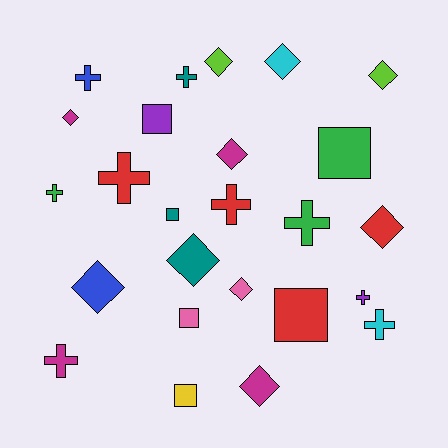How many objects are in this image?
There are 25 objects.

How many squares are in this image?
There are 6 squares.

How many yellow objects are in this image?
There is 1 yellow object.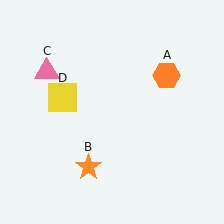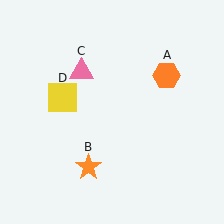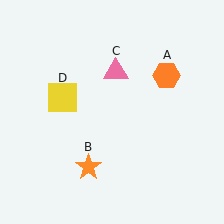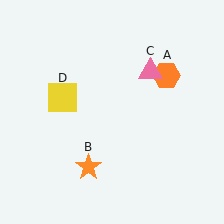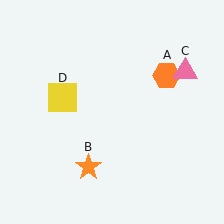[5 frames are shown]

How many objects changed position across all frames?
1 object changed position: pink triangle (object C).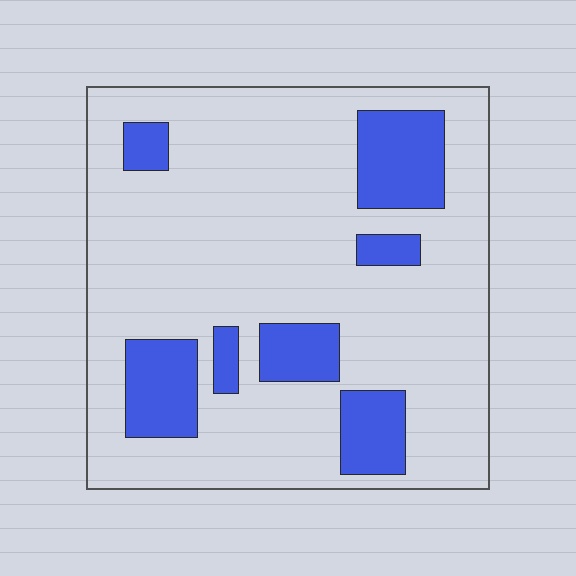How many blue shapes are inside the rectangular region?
7.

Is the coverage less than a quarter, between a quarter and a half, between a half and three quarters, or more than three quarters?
Less than a quarter.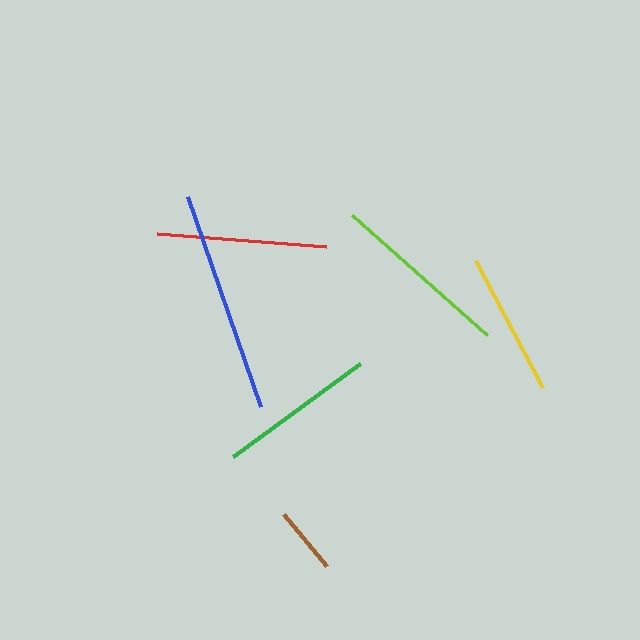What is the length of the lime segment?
The lime segment is approximately 180 pixels long.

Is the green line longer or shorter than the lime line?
The lime line is longer than the green line.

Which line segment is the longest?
The blue line is the longest at approximately 223 pixels.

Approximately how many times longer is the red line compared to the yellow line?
The red line is approximately 1.2 times the length of the yellow line.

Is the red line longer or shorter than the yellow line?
The red line is longer than the yellow line.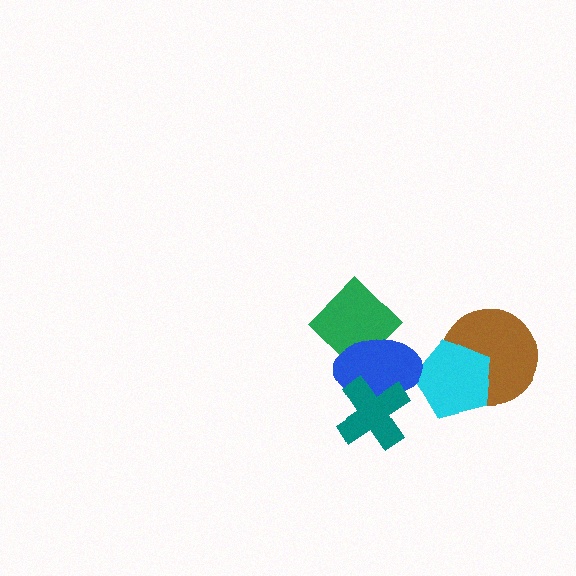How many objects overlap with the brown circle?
1 object overlaps with the brown circle.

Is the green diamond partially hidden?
Yes, it is partially covered by another shape.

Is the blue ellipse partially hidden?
Yes, it is partially covered by another shape.